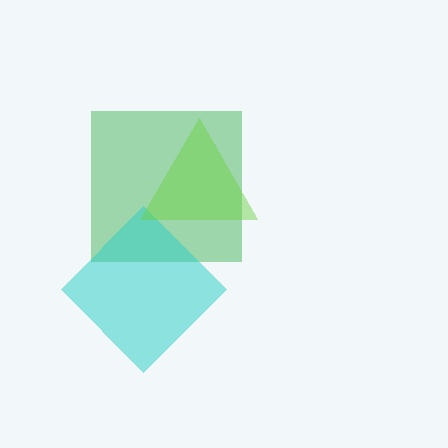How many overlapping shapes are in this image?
There are 3 overlapping shapes in the image.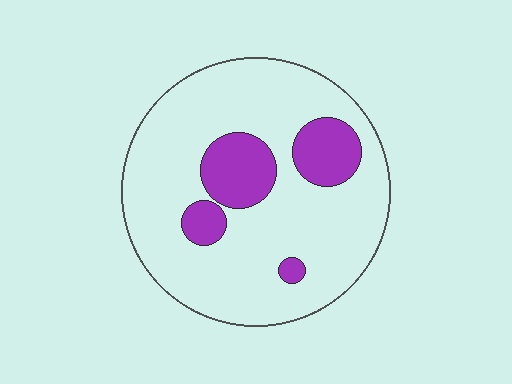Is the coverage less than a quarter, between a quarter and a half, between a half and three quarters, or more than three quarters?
Less than a quarter.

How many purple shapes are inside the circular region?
4.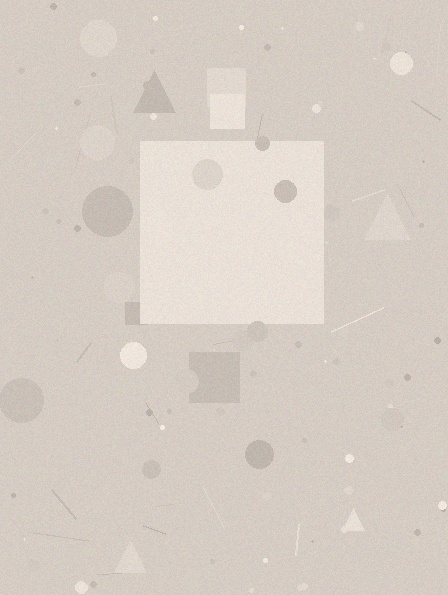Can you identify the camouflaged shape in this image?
The camouflaged shape is a square.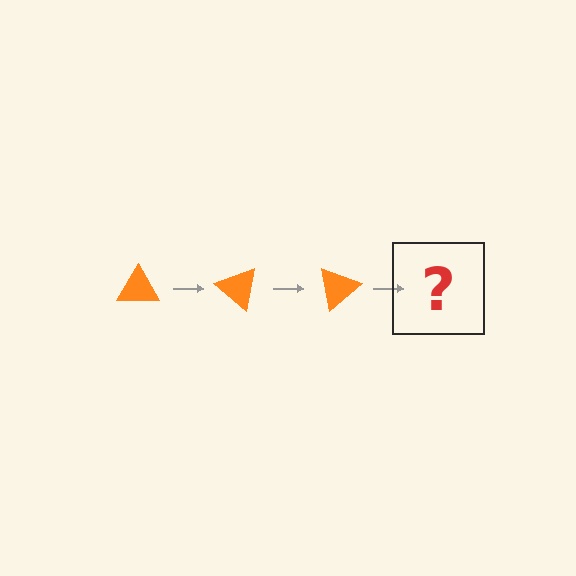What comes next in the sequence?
The next element should be an orange triangle rotated 120 degrees.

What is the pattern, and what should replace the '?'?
The pattern is that the triangle rotates 40 degrees each step. The '?' should be an orange triangle rotated 120 degrees.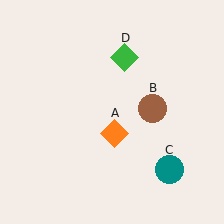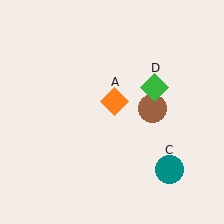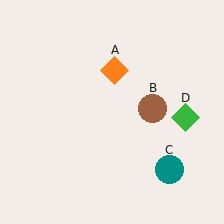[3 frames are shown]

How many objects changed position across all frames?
2 objects changed position: orange diamond (object A), green diamond (object D).